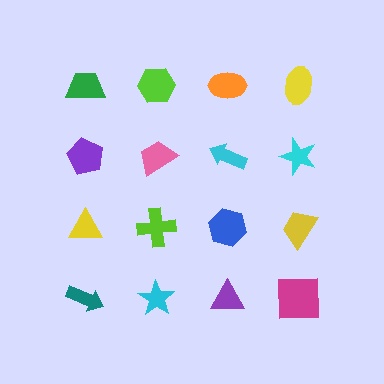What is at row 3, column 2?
A lime cross.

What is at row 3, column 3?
A blue hexagon.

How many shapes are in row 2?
4 shapes.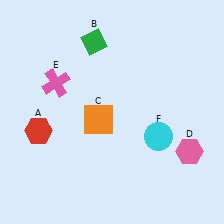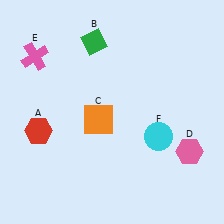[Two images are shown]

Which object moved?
The pink cross (E) moved up.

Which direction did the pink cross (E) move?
The pink cross (E) moved up.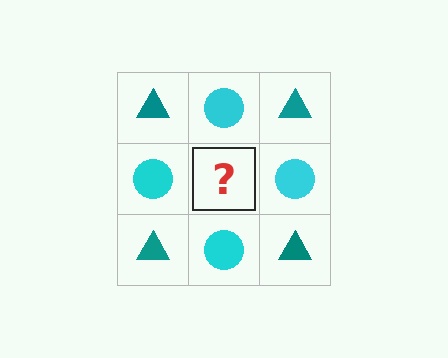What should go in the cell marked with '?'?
The missing cell should contain a teal triangle.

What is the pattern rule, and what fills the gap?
The rule is that it alternates teal triangle and cyan circle in a checkerboard pattern. The gap should be filled with a teal triangle.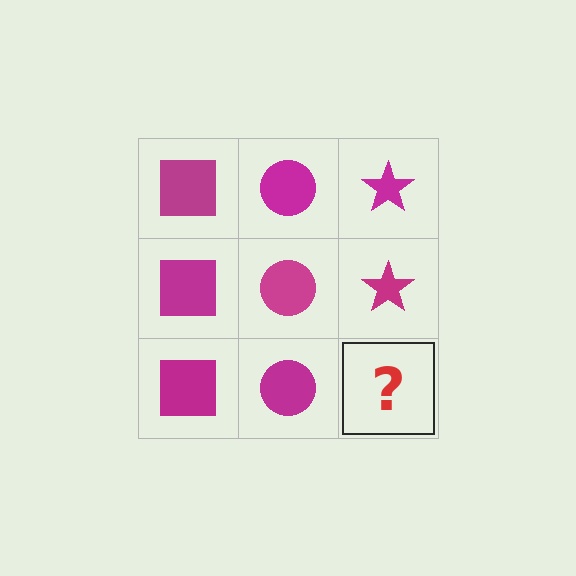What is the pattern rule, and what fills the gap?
The rule is that each column has a consistent shape. The gap should be filled with a magenta star.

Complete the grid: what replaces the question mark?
The question mark should be replaced with a magenta star.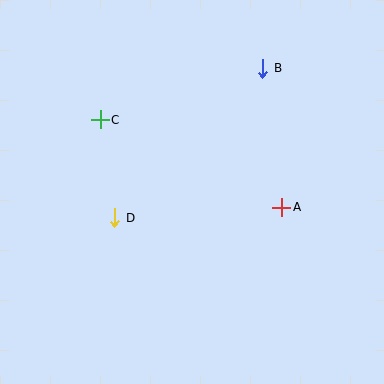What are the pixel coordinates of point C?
Point C is at (100, 120).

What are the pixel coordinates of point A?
Point A is at (282, 207).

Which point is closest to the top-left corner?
Point C is closest to the top-left corner.